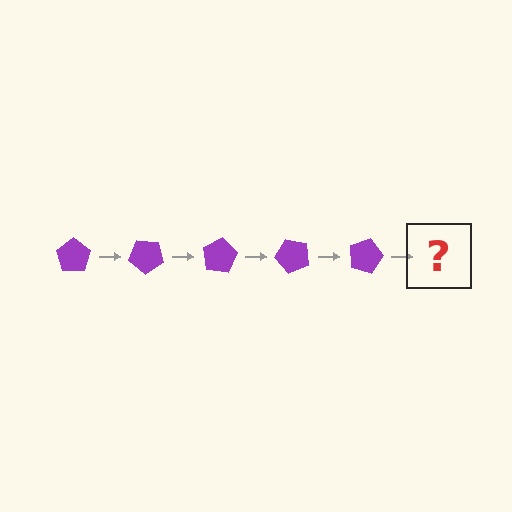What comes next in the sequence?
The next element should be a purple pentagon rotated 200 degrees.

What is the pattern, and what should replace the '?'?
The pattern is that the pentagon rotates 40 degrees each step. The '?' should be a purple pentagon rotated 200 degrees.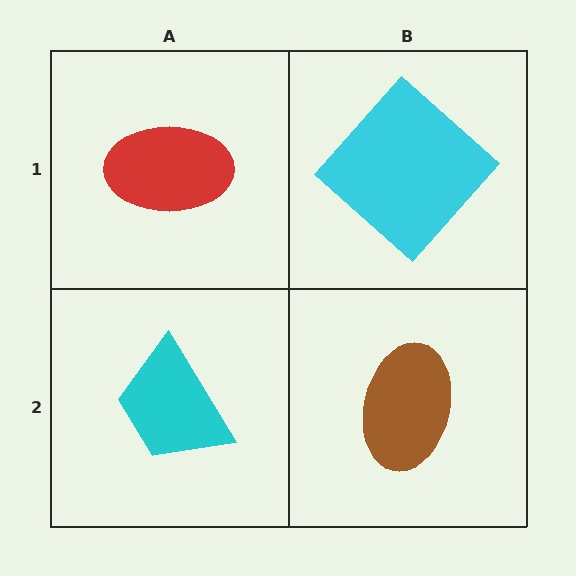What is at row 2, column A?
A cyan trapezoid.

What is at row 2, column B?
A brown ellipse.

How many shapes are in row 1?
2 shapes.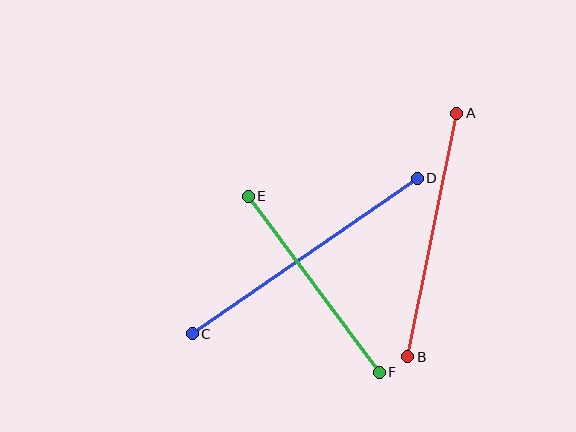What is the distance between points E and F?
The distance is approximately 219 pixels.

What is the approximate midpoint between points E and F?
The midpoint is at approximately (314, 284) pixels.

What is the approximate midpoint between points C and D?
The midpoint is at approximately (305, 256) pixels.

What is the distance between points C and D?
The distance is approximately 274 pixels.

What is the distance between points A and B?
The distance is approximately 248 pixels.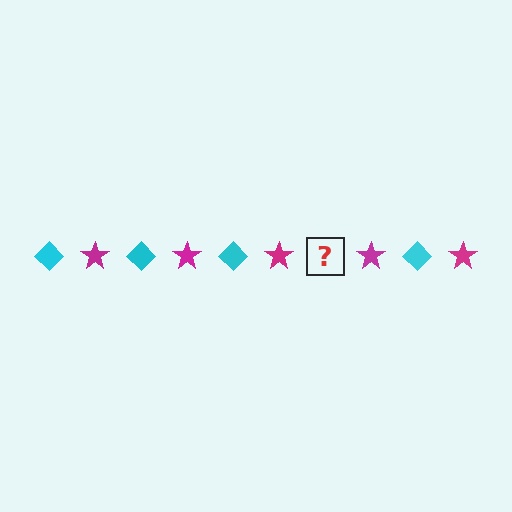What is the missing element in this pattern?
The missing element is a cyan diamond.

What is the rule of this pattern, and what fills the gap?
The rule is that the pattern alternates between cyan diamond and magenta star. The gap should be filled with a cyan diamond.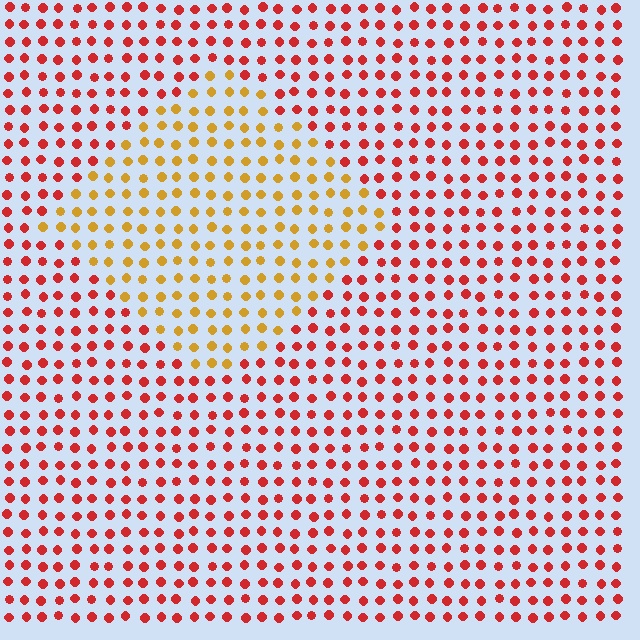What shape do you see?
I see a diamond.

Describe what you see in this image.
The image is filled with small red elements in a uniform arrangement. A diamond-shaped region is visible where the elements are tinted to a slightly different hue, forming a subtle color boundary.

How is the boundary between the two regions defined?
The boundary is defined purely by a slight shift in hue (about 44 degrees). Spacing, size, and orientation are identical on both sides.